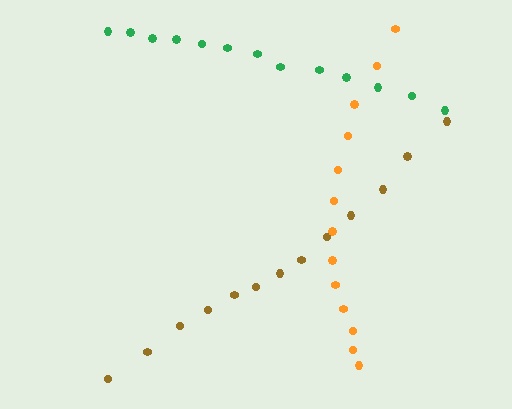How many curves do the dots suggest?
There are 3 distinct paths.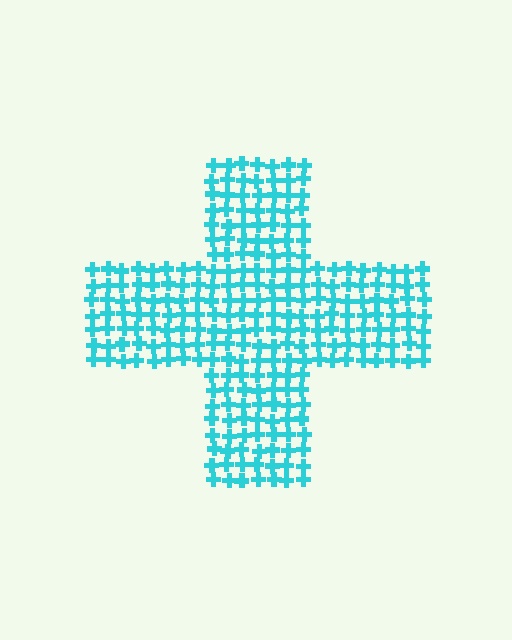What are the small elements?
The small elements are crosses.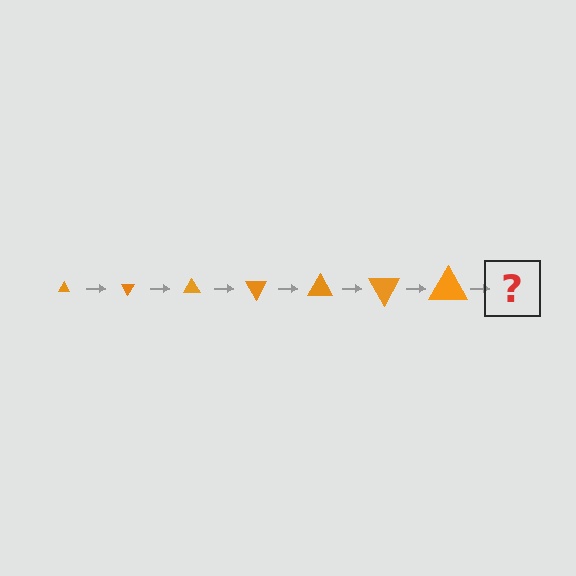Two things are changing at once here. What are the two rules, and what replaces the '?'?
The two rules are that the triangle grows larger each step and it rotates 60 degrees each step. The '?' should be a triangle, larger than the previous one and rotated 420 degrees from the start.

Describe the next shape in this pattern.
It should be a triangle, larger than the previous one and rotated 420 degrees from the start.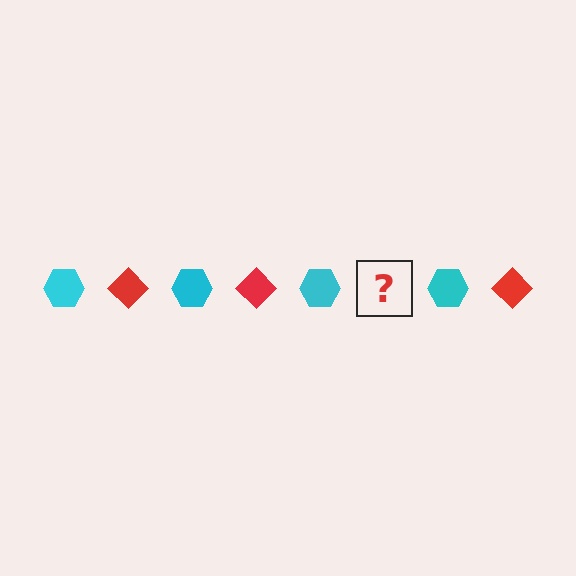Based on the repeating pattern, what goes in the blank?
The blank should be a red diamond.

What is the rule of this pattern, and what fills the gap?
The rule is that the pattern alternates between cyan hexagon and red diamond. The gap should be filled with a red diamond.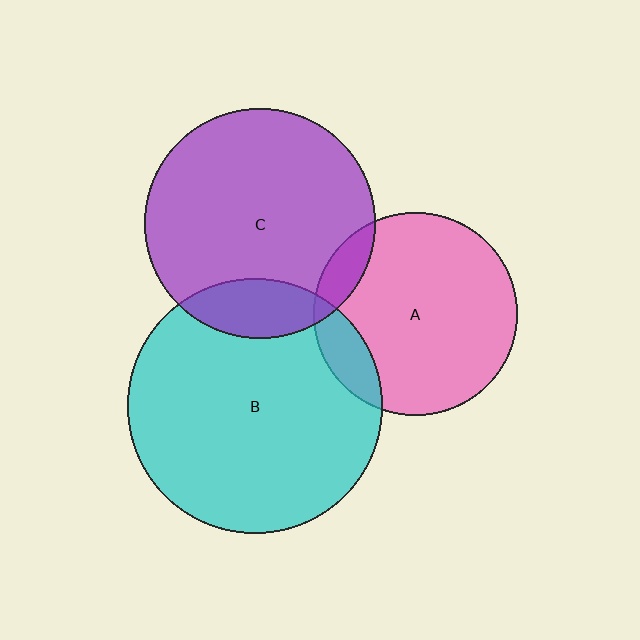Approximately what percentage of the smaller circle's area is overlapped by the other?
Approximately 15%.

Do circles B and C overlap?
Yes.